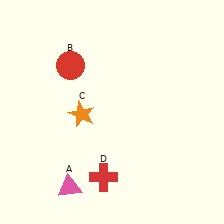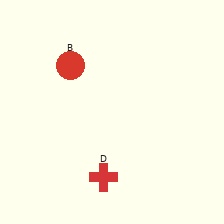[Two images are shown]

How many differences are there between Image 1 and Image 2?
There are 2 differences between the two images.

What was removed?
The orange star (C), the pink triangle (A) were removed in Image 2.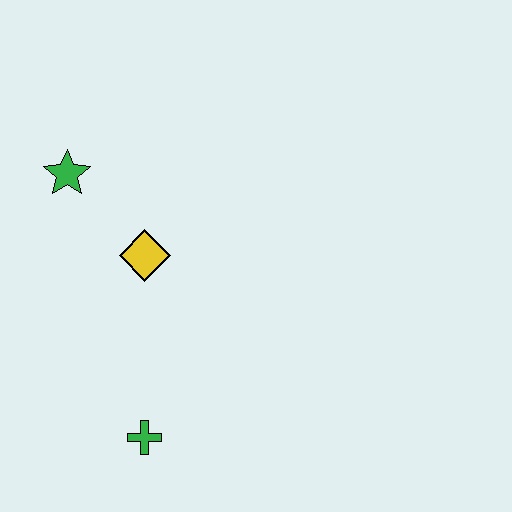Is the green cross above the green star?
No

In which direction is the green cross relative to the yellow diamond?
The green cross is below the yellow diamond.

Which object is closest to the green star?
The yellow diamond is closest to the green star.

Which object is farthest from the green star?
The green cross is farthest from the green star.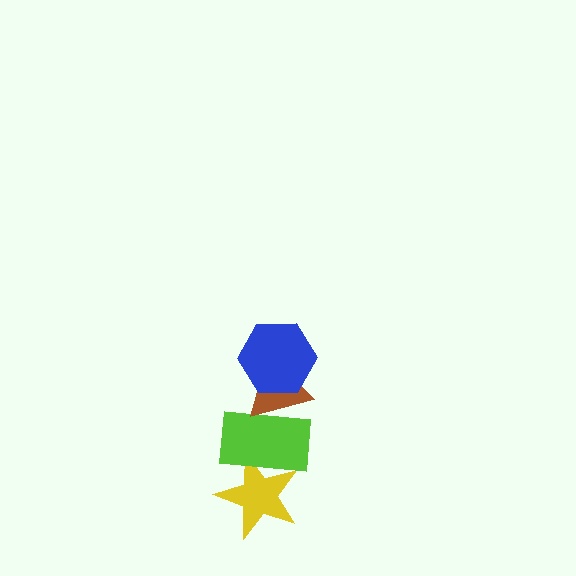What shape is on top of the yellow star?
The lime rectangle is on top of the yellow star.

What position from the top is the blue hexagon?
The blue hexagon is 1st from the top.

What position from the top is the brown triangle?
The brown triangle is 2nd from the top.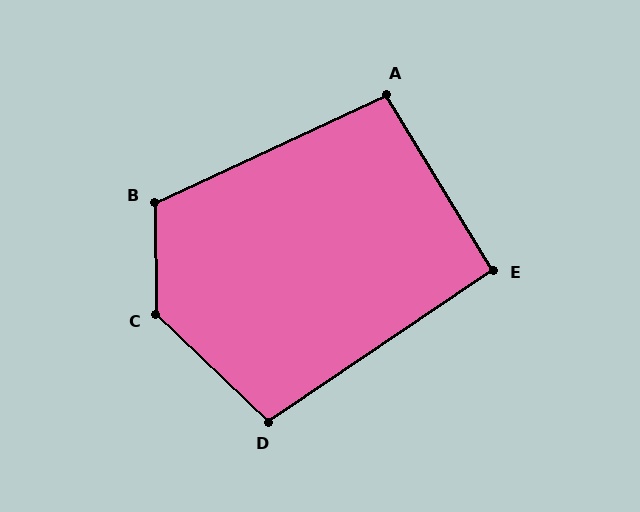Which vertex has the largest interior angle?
C, at approximately 135 degrees.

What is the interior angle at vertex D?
Approximately 102 degrees (obtuse).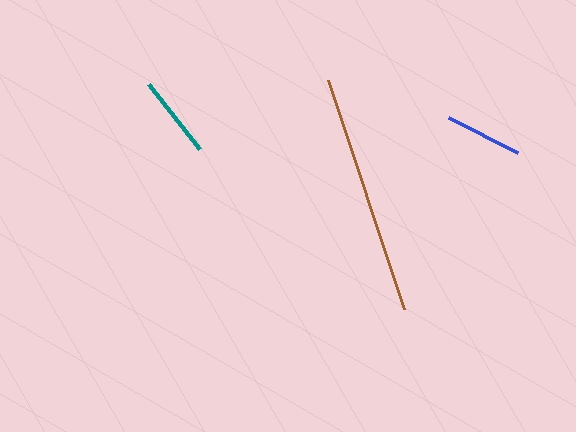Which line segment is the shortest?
The blue line is the shortest at approximately 78 pixels.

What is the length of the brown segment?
The brown segment is approximately 241 pixels long.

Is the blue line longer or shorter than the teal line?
The teal line is longer than the blue line.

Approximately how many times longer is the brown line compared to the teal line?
The brown line is approximately 2.9 times the length of the teal line.